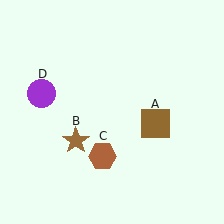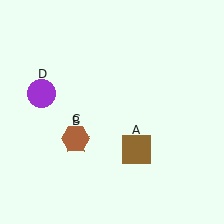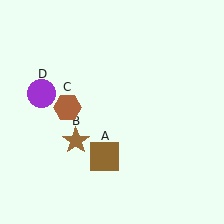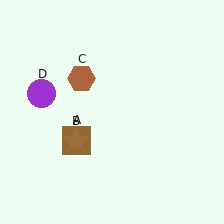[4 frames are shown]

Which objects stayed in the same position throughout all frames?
Brown star (object B) and purple circle (object D) remained stationary.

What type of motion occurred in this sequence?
The brown square (object A), brown hexagon (object C) rotated clockwise around the center of the scene.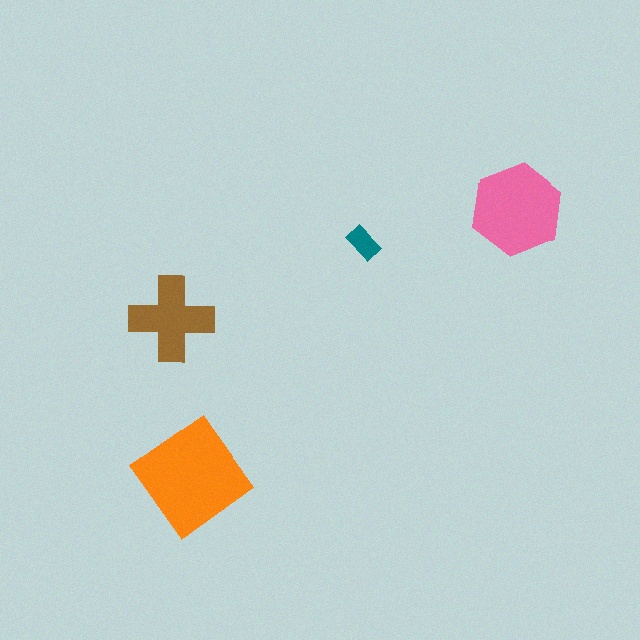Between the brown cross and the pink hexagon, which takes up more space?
The pink hexagon.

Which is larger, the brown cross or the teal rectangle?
The brown cross.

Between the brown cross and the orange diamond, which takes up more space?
The orange diamond.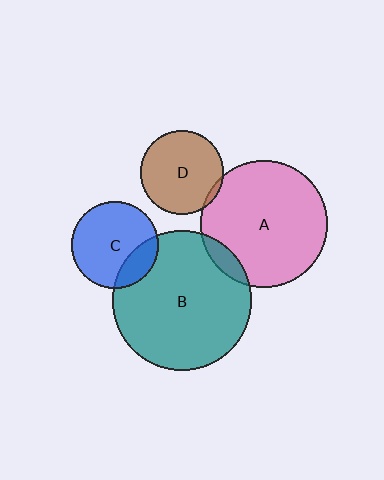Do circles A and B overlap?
Yes.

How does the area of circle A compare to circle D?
Approximately 2.3 times.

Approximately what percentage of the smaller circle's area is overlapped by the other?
Approximately 10%.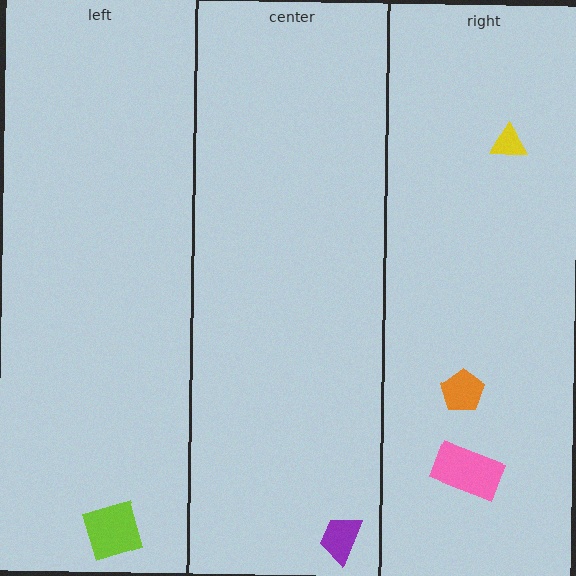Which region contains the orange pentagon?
The right region.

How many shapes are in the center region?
1.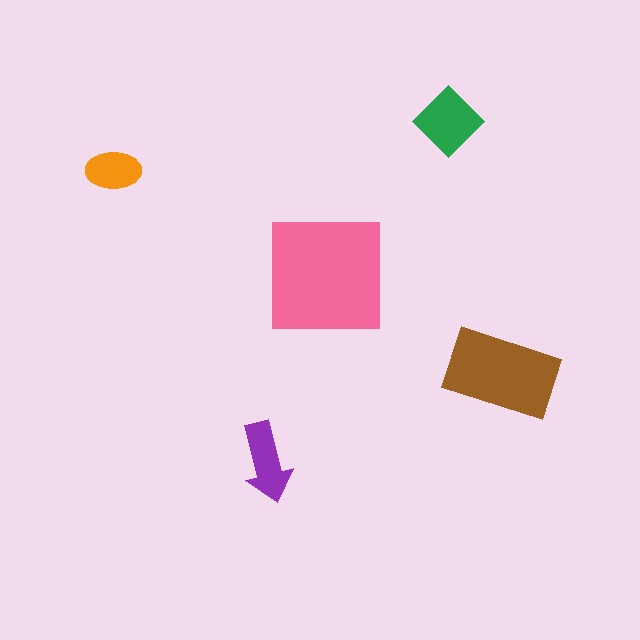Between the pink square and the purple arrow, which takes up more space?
The pink square.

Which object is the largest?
The pink square.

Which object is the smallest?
The orange ellipse.